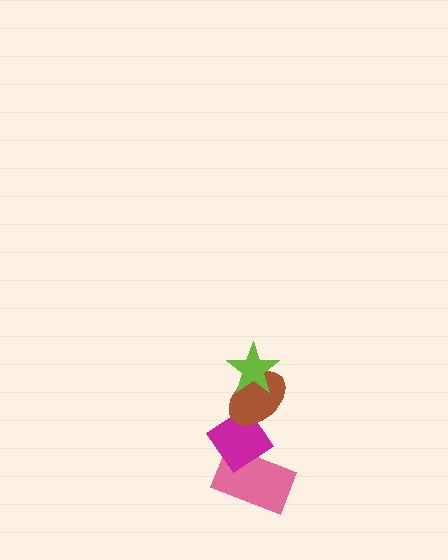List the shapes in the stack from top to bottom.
From top to bottom: the lime star, the brown ellipse, the magenta diamond, the pink rectangle.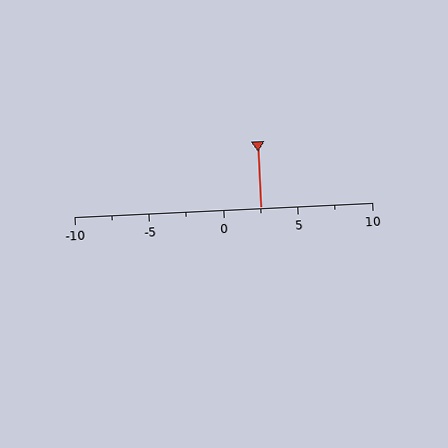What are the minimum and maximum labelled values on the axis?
The axis runs from -10 to 10.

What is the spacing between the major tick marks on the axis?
The major ticks are spaced 5 apart.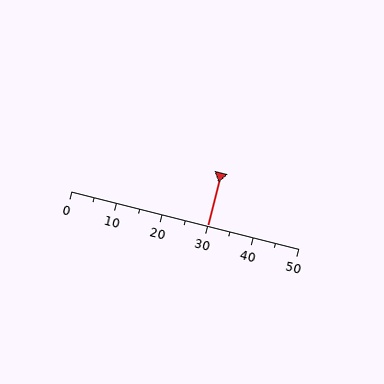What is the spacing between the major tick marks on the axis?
The major ticks are spaced 10 apart.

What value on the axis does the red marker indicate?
The marker indicates approximately 30.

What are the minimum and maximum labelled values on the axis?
The axis runs from 0 to 50.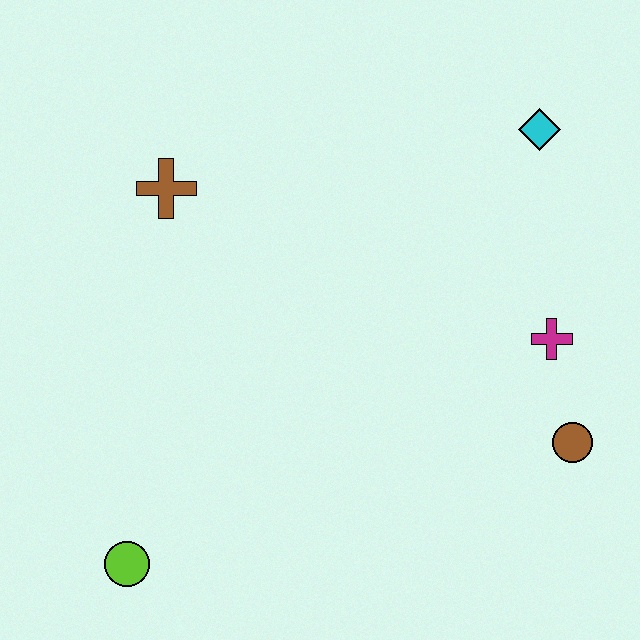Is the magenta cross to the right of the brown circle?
No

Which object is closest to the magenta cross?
The brown circle is closest to the magenta cross.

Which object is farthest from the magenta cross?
The lime circle is farthest from the magenta cross.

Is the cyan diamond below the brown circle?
No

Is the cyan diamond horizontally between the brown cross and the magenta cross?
Yes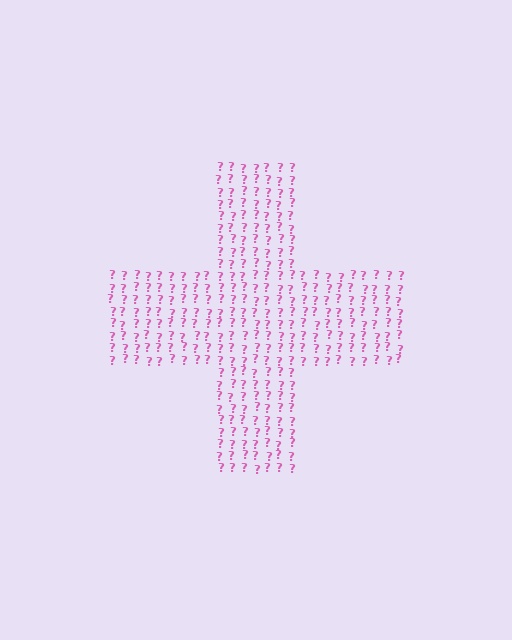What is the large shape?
The large shape is a cross.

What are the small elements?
The small elements are question marks.